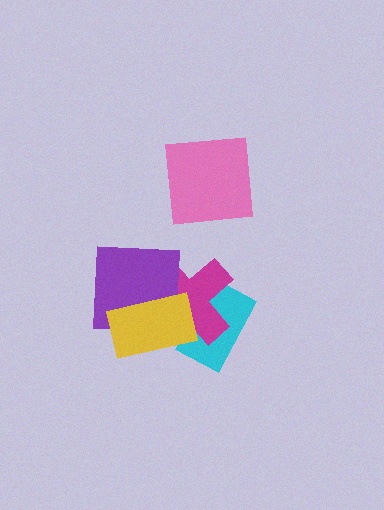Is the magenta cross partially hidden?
Yes, it is partially covered by another shape.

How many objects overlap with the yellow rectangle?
3 objects overlap with the yellow rectangle.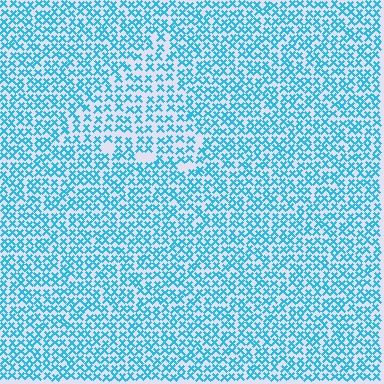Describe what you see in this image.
The image contains small cyan elements arranged at two different densities. A triangle-shaped region is visible where the elements are less densely packed than the surrounding area.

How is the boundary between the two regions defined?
The boundary is defined by a change in element density (approximately 1.5x ratio). All elements are the same color, size, and shape.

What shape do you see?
I see a triangle.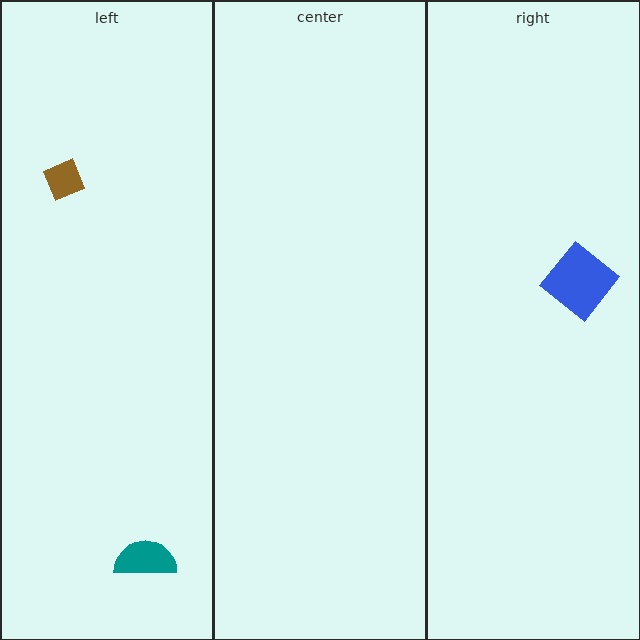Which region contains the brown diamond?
The left region.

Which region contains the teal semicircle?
The left region.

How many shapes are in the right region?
1.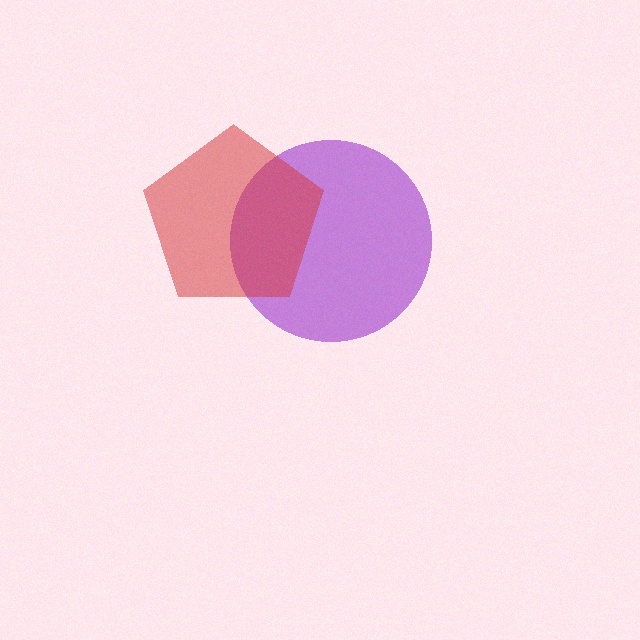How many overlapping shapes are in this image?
There are 2 overlapping shapes in the image.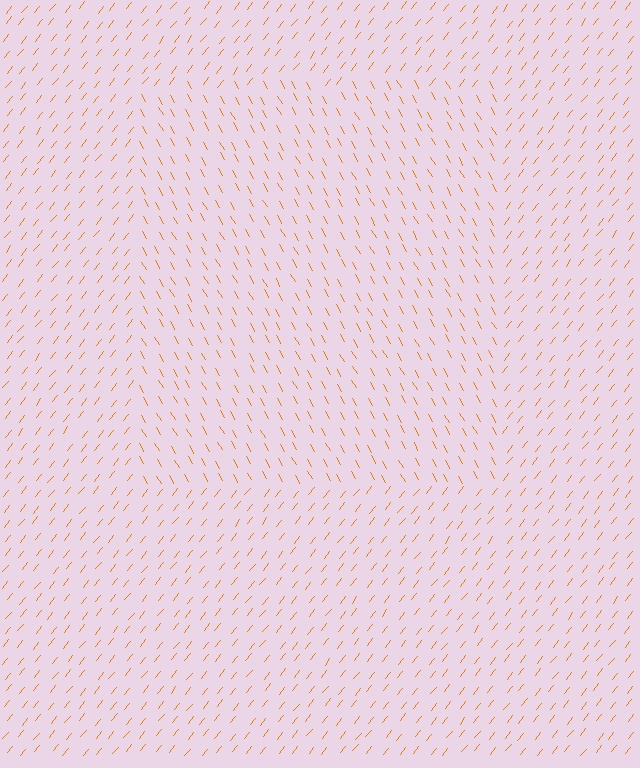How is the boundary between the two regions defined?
The boundary is defined purely by a change in line orientation (approximately 69 degrees difference). All lines are the same color and thickness.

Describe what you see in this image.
The image is filled with small orange line segments. A rectangle region in the image has lines oriented differently from the surrounding lines, creating a visible texture boundary.